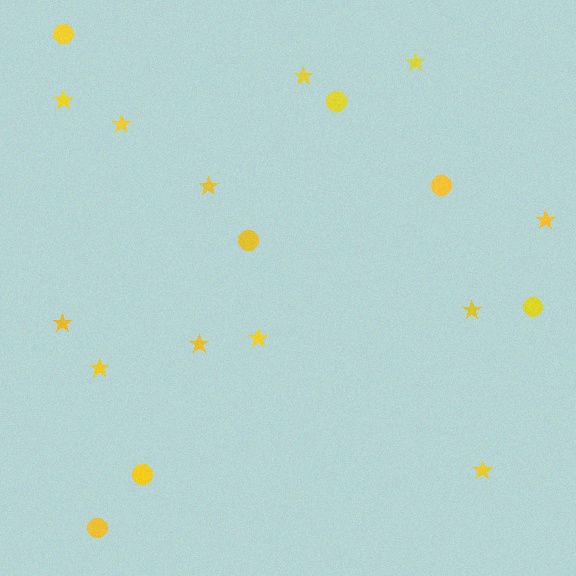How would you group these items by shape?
There are 2 groups: one group of circles (7) and one group of stars (12).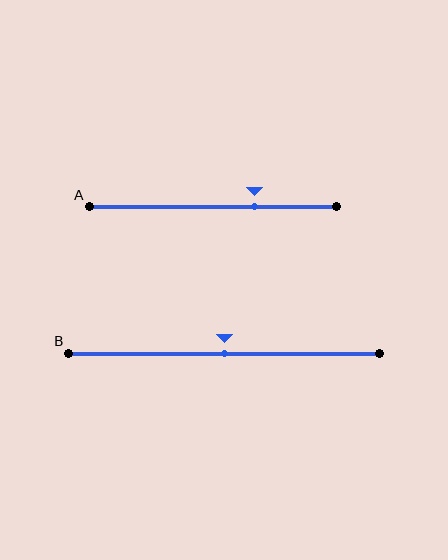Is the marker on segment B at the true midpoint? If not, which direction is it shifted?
Yes, the marker on segment B is at the true midpoint.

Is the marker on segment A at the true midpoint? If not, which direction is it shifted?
No, the marker on segment A is shifted to the right by about 17% of the segment length.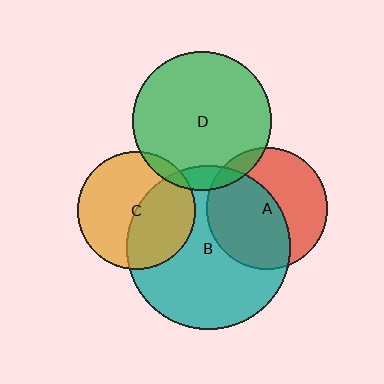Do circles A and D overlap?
Yes.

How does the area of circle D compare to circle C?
Approximately 1.4 times.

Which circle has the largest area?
Circle B (teal).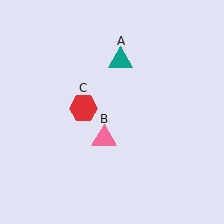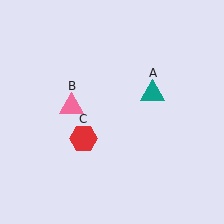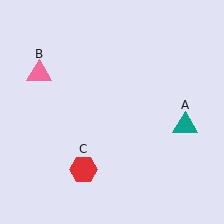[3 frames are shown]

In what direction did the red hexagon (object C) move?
The red hexagon (object C) moved down.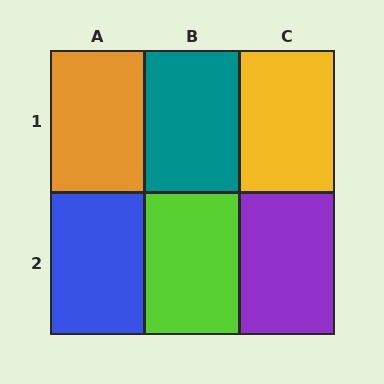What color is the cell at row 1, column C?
Yellow.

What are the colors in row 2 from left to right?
Blue, lime, purple.